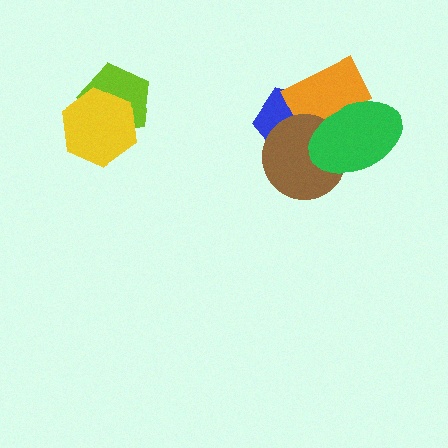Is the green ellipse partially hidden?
No, no other shape covers it.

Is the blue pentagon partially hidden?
Yes, it is partially covered by another shape.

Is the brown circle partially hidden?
Yes, it is partially covered by another shape.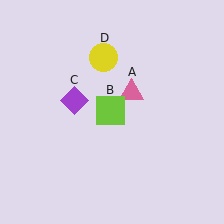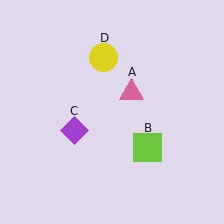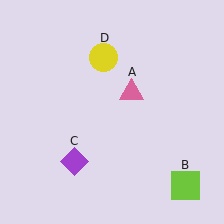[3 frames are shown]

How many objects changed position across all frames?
2 objects changed position: lime square (object B), purple diamond (object C).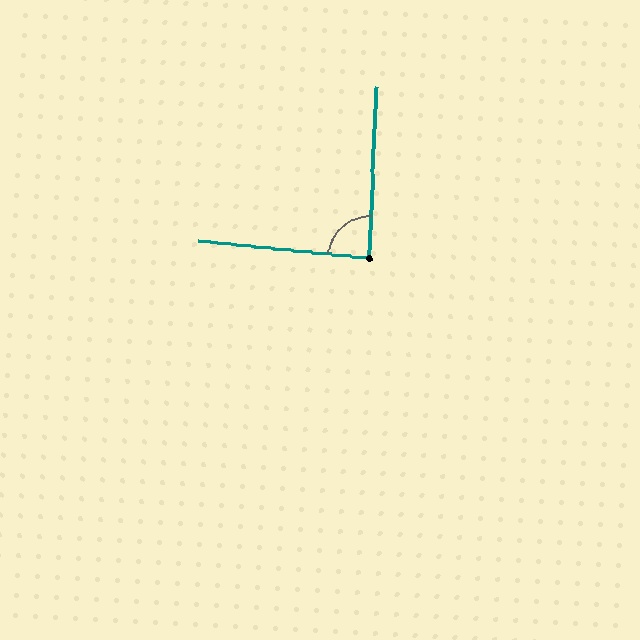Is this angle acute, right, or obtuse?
It is approximately a right angle.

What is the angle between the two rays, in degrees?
Approximately 87 degrees.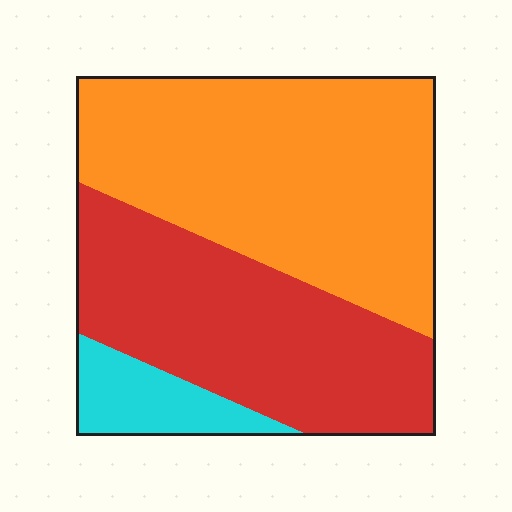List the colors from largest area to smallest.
From largest to smallest: orange, red, cyan.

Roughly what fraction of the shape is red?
Red covers about 40% of the shape.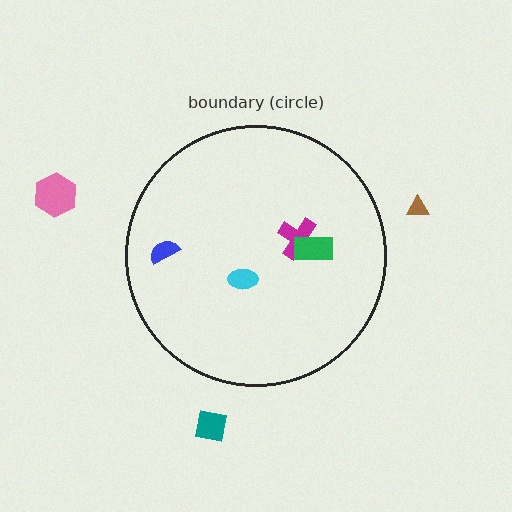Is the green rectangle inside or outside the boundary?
Inside.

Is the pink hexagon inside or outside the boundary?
Outside.